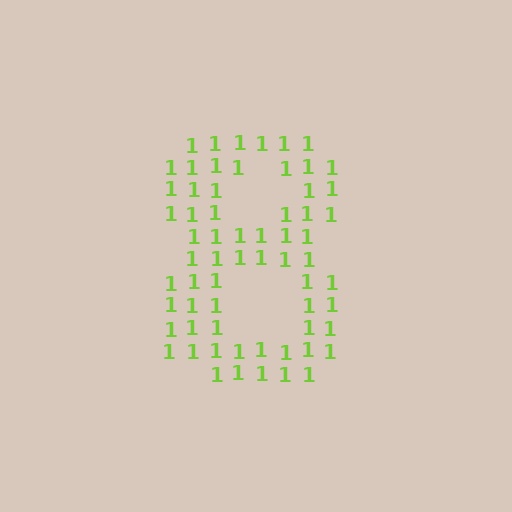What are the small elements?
The small elements are digit 1's.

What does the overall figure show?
The overall figure shows the digit 8.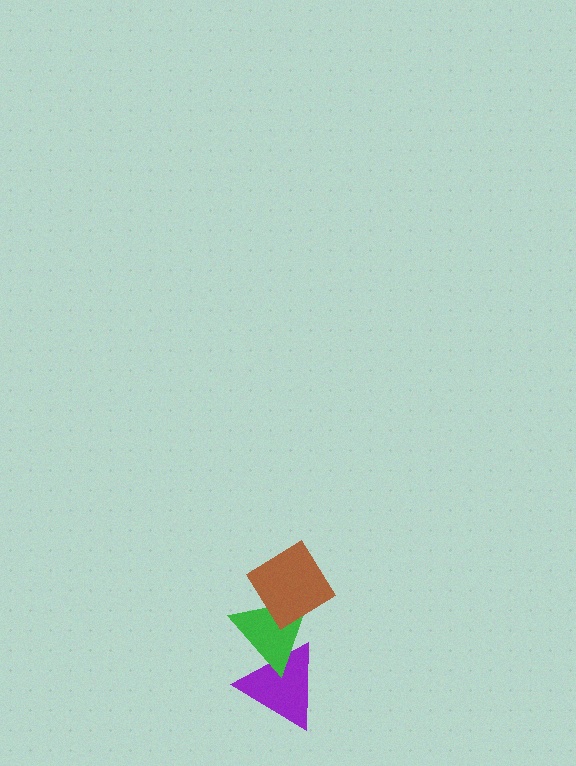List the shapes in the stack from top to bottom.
From top to bottom: the brown diamond, the green triangle, the purple triangle.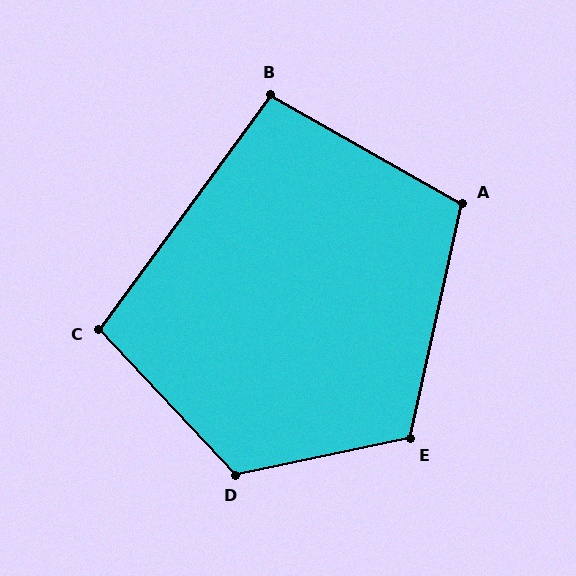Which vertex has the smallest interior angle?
B, at approximately 97 degrees.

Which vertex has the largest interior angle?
D, at approximately 122 degrees.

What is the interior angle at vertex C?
Approximately 100 degrees (obtuse).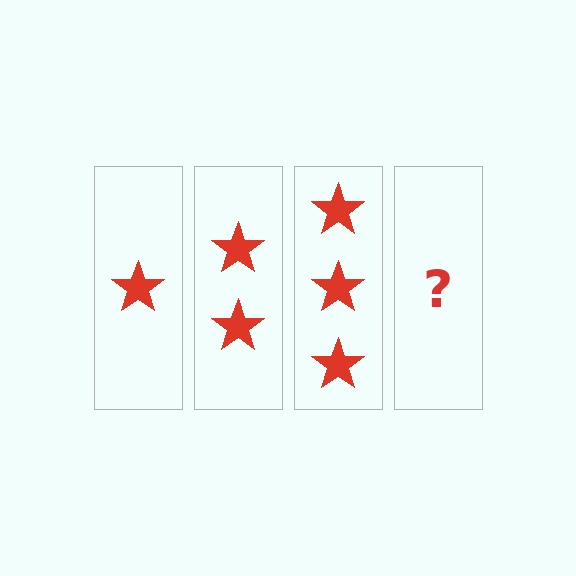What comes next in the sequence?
The next element should be 4 stars.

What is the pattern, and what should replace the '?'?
The pattern is that each step adds one more star. The '?' should be 4 stars.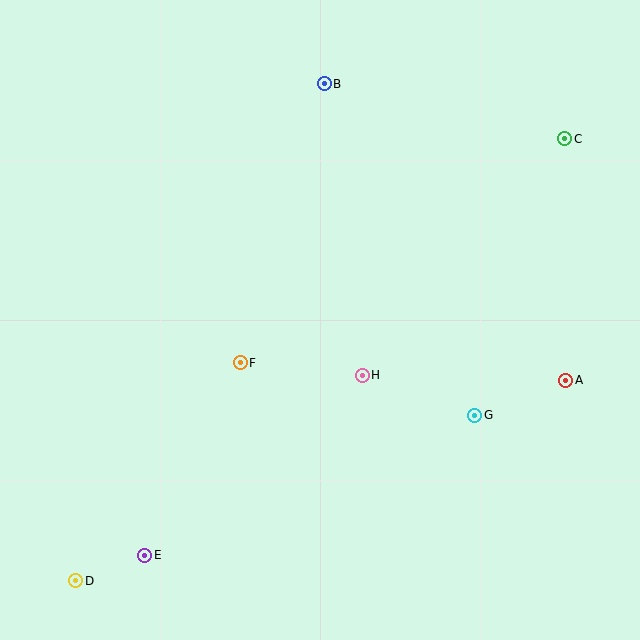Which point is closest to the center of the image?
Point H at (362, 375) is closest to the center.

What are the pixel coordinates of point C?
Point C is at (565, 139).